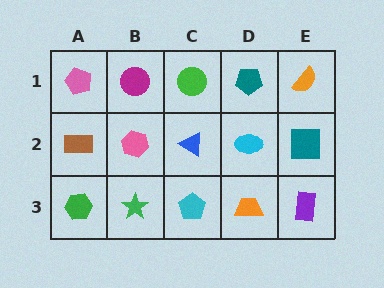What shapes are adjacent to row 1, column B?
A pink hexagon (row 2, column B), a pink pentagon (row 1, column A), a green circle (row 1, column C).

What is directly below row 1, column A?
A brown rectangle.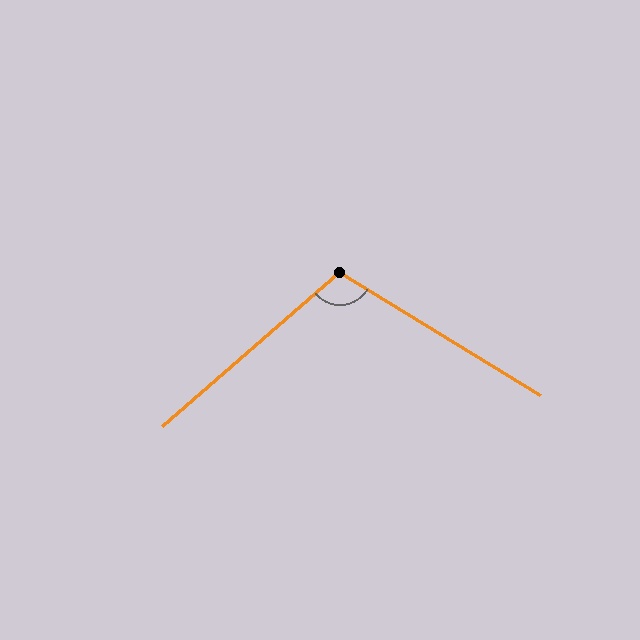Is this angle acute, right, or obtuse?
It is obtuse.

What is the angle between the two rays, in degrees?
Approximately 108 degrees.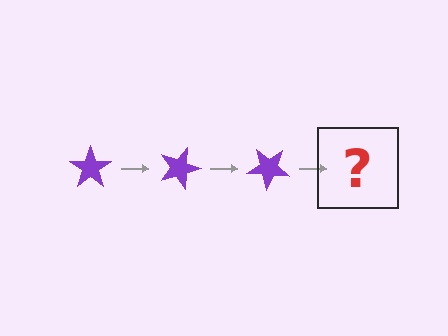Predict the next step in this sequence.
The next step is a purple star rotated 60 degrees.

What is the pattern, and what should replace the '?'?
The pattern is that the star rotates 20 degrees each step. The '?' should be a purple star rotated 60 degrees.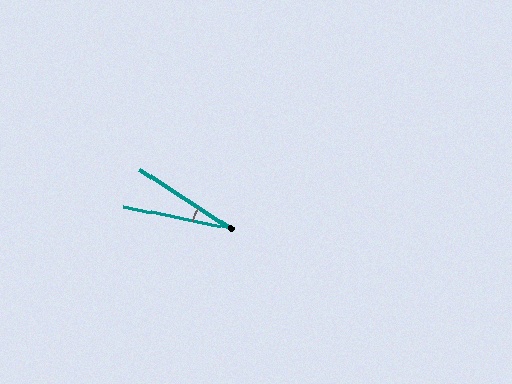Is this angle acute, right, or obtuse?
It is acute.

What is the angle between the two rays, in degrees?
Approximately 21 degrees.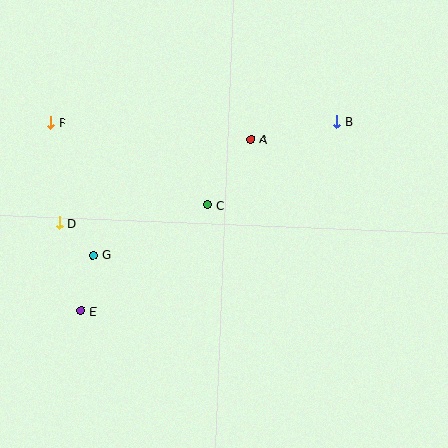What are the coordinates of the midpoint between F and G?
The midpoint between F and G is at (72, 189).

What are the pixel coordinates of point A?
Point A is at (251, 139).